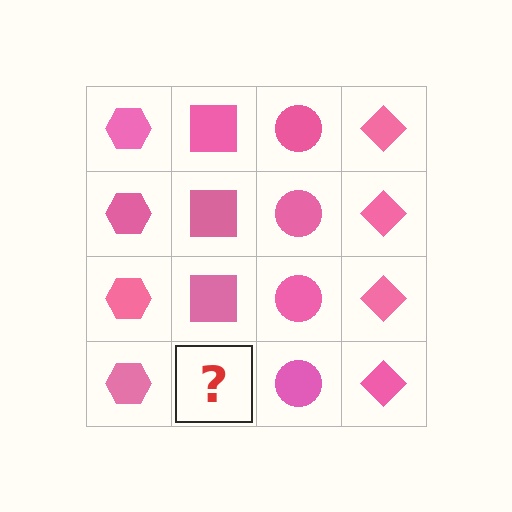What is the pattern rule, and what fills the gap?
The rule is that each column has a consistent shape. The gap should be filled with a pink square.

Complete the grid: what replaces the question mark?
The question mark should be replaced with a pink square.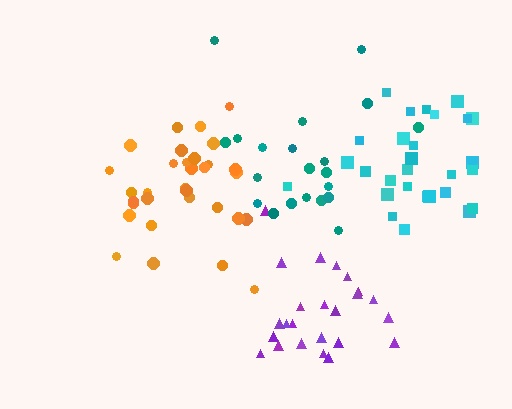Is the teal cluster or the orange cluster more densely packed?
Orange.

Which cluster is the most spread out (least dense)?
Teal.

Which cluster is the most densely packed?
Orange.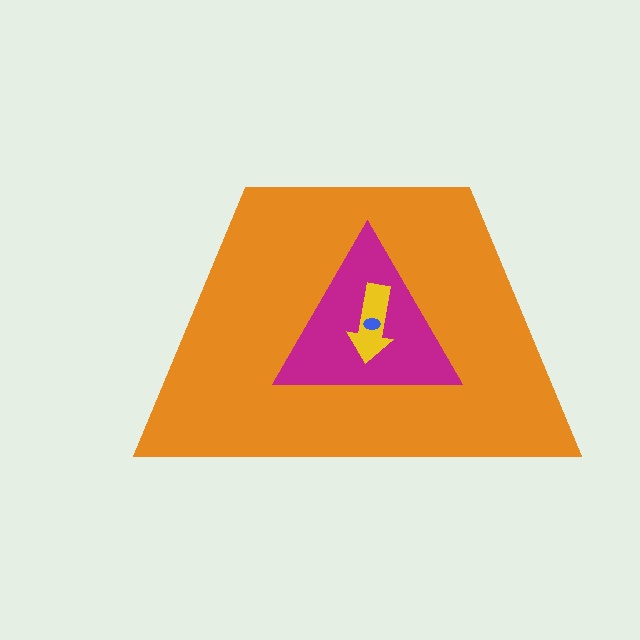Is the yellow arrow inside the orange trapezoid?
Yes.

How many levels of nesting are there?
4.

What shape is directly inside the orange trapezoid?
The magenta triangle.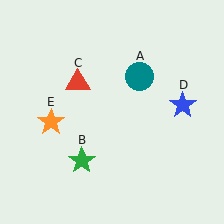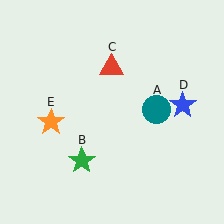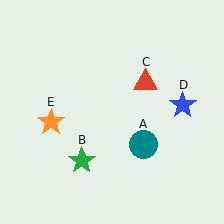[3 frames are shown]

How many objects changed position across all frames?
2 objects changed position: teal circle (object A), red triangle (object C).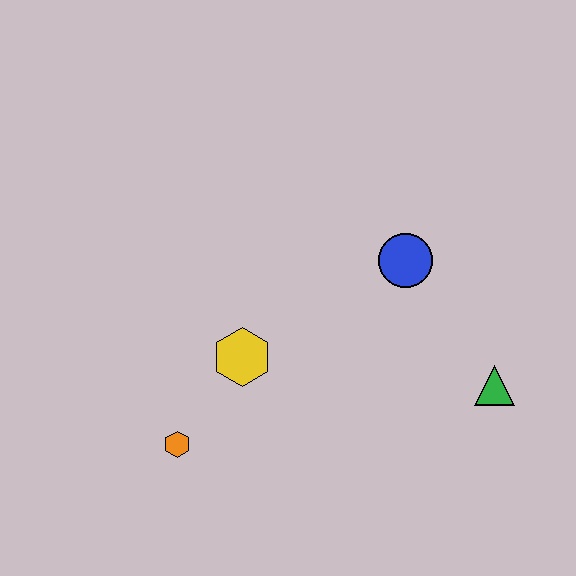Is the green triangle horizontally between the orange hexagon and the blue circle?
No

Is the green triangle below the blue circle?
Yes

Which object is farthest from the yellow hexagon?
The green triangle is farthest from the yellow hexagon.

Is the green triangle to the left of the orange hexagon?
No